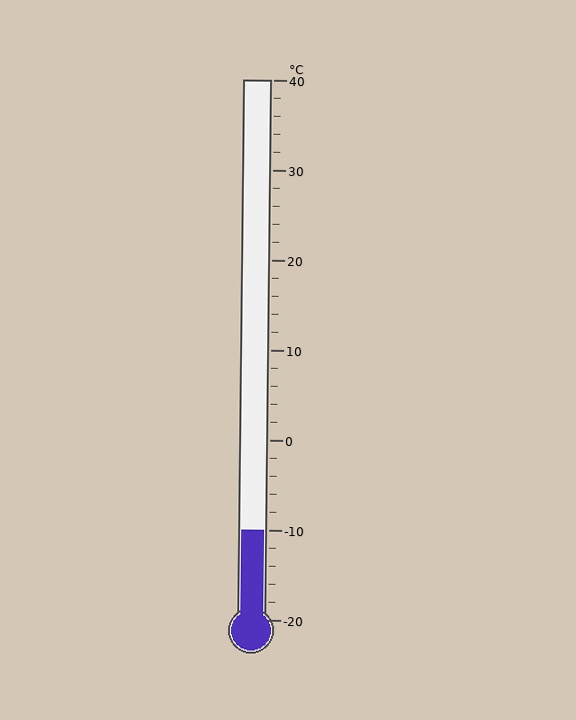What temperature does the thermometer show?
The thermometer shows approximately -10°C.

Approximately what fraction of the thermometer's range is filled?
The thermometer is filled to approximately 15% of its range.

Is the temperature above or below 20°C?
The temperature is below 20°C.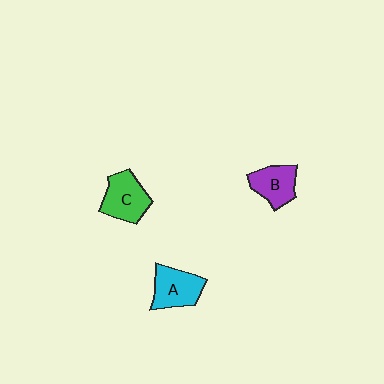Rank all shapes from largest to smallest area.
From largest to smallest: C (green), A (cyan), B (purple).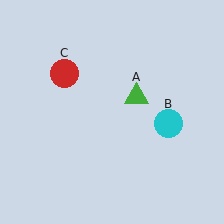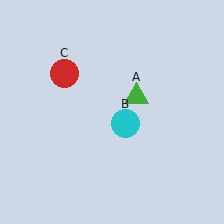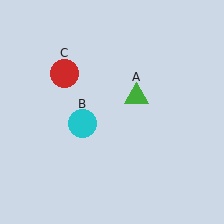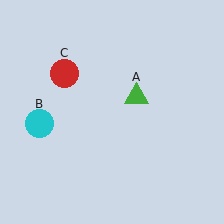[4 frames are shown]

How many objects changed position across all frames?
1 object changed position: cyan circle (object B).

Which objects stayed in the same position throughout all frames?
Green triangle (object A) and red circle (object C) remained stationary.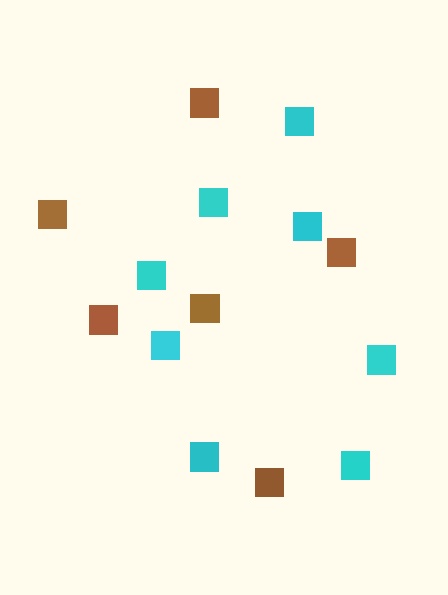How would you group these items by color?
There are 2 groups: one group of brown squares (6) and one group of cyan squares (8).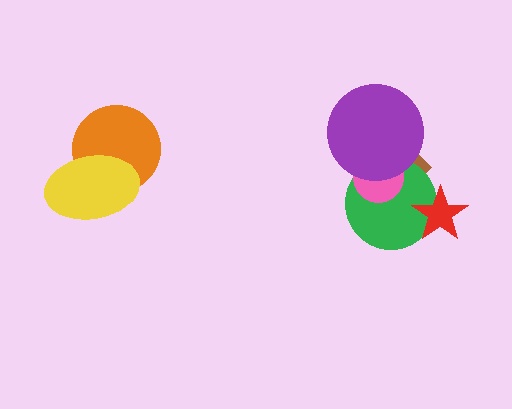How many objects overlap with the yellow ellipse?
1 object overlaps with the yellow ellipse.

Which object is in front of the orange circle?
The yellow ellipse is in front of the orange circle.